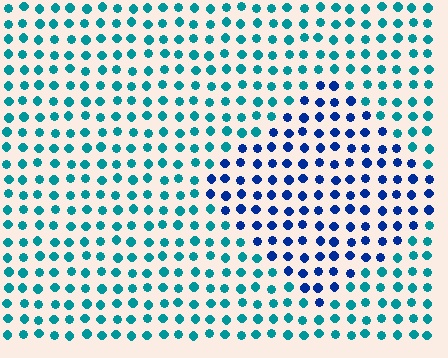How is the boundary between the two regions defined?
The boundary is defined purely by a slight shift in hue (about 42 degrees). Spacing, size, and orientation are identical on both sides.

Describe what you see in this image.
The image is filled with small teal elements in a uniform arrangement. A diamond-shaped region is visible where the elements are tinted to a slightly different hue, forming a subtle color boundary.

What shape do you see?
I see a diamond.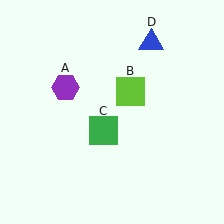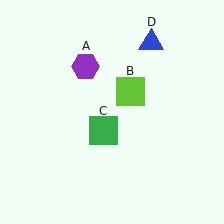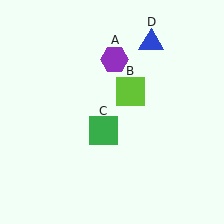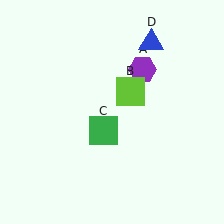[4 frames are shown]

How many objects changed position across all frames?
1 object changed position: purple hexagon (object A).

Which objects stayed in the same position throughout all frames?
Lime square (object B) and green square (object C) and blue triangle (object D) remained stationary.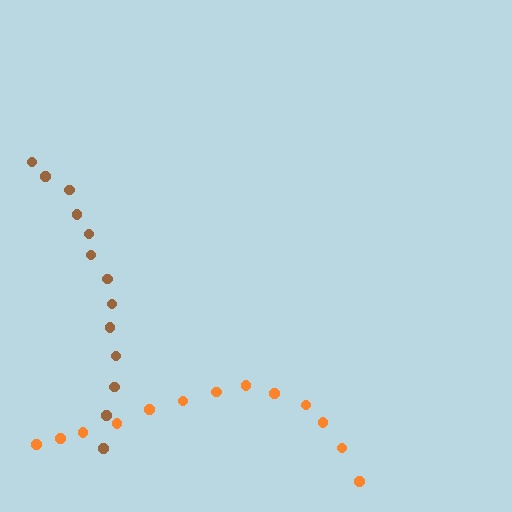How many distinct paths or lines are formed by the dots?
There are 2 distinct paths.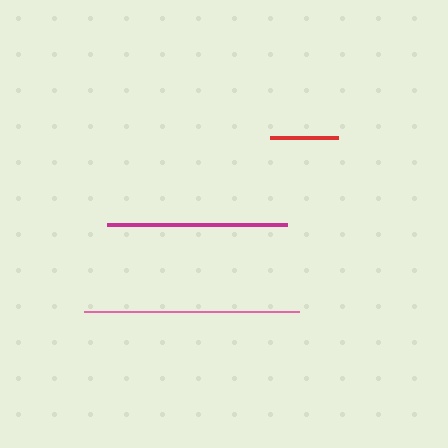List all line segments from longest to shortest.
From longest to shortest: pink, magenta, red.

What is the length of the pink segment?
The pink segment is approximately 214 pixels long.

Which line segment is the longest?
The pink line is the longest at approximately 214 pixels.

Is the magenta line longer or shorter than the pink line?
The pink line is longer than the magenta line.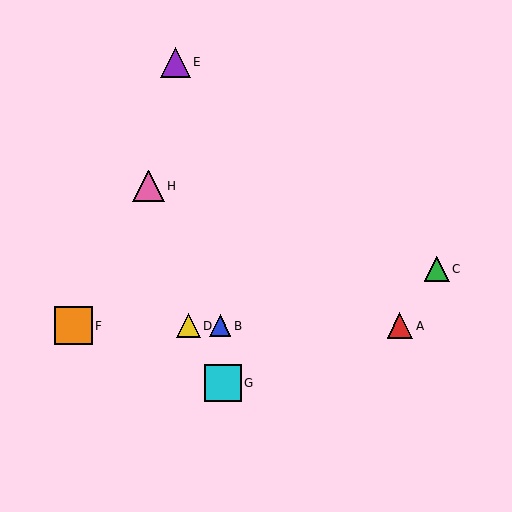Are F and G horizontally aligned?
No, F is at y≈326 and G is at y≈383.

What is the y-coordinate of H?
Object H is at y≈186.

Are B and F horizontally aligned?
Yes, both are at y≈326.